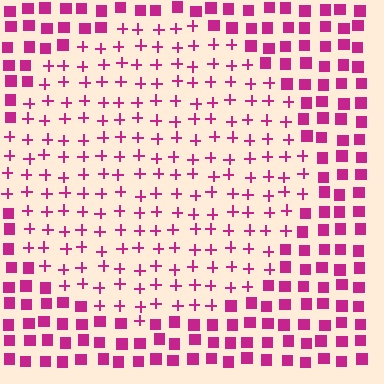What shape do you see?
I see a circle.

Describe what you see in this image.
The image is filled with small magenta elements arranged in a uniform grid. A circle-shaped region contains plus signs, while the surrounding area contains squares. The boundary is defined purely by the change in element shape.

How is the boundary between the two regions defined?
The boundary is defined by a change in element shape: plus signs inside vs. squares outside. All elements share the same color and spacing.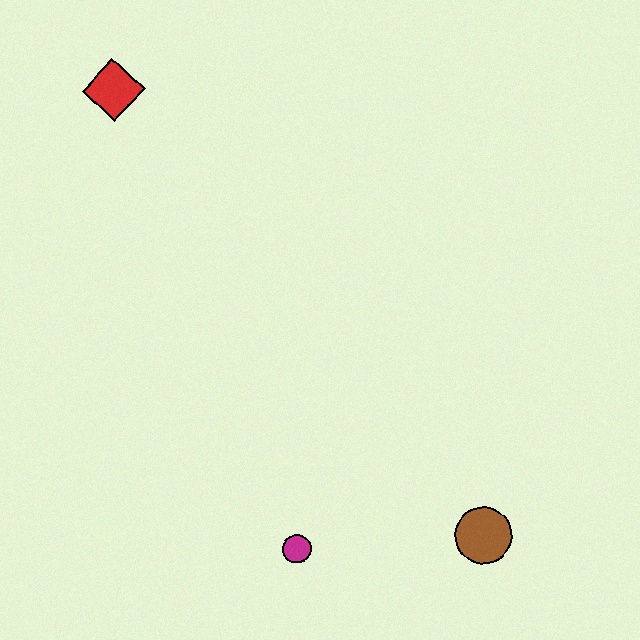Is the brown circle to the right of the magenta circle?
Yes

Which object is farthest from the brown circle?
The red diamond is farthest from the brown circle.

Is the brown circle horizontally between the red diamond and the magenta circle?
No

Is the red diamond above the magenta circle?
Yes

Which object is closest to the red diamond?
The magenta circle is closest to the red diamond.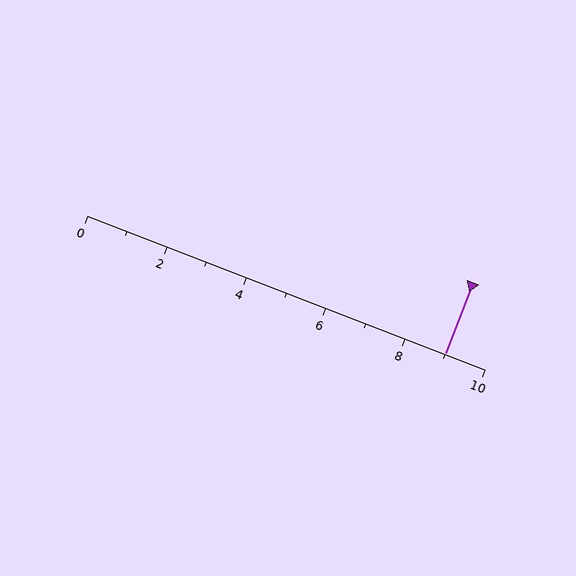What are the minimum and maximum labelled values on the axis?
The axis runs from 0 to 10.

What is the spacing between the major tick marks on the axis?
The major ticks are spaced 2 apart.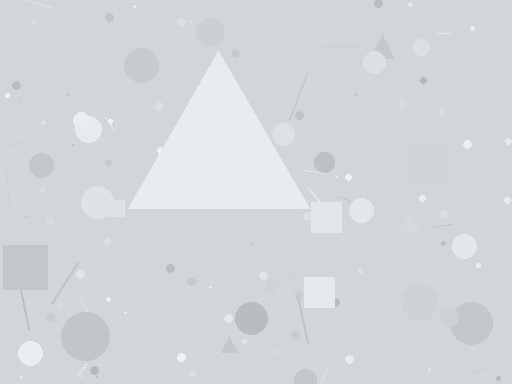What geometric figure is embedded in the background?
A triangle is embedded in the background.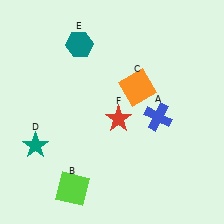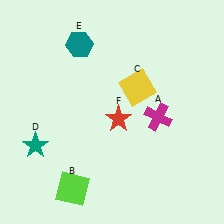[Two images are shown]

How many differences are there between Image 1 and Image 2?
There are 2 differences between the two images.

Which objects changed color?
A changed from blue to magenta. C changed from orange to yellow.